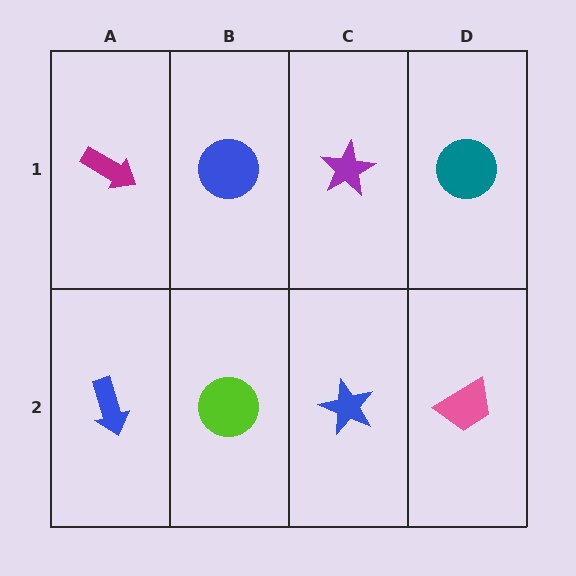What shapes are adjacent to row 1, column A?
A blue arrow (row 2, column A), a blue circle (row 1, column B).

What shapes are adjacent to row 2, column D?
A teal circle (row 1, column D), a blue star (row 2, column C).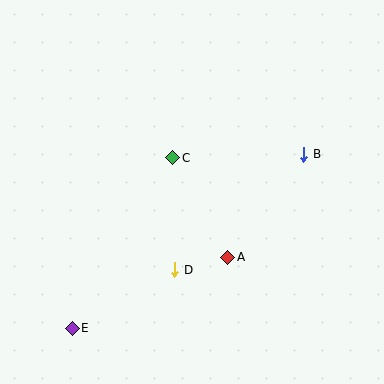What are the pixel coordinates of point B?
Point B is at (304, 154).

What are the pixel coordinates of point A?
Point A is at (228, 257).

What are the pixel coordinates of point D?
Point D is at (175, 270).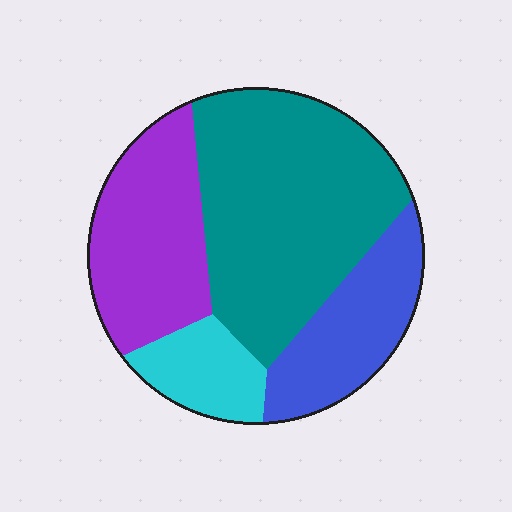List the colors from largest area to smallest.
From largest to smallest: teal, purple, blue, cyan.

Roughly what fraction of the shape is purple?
Purple covers 25% of the shape.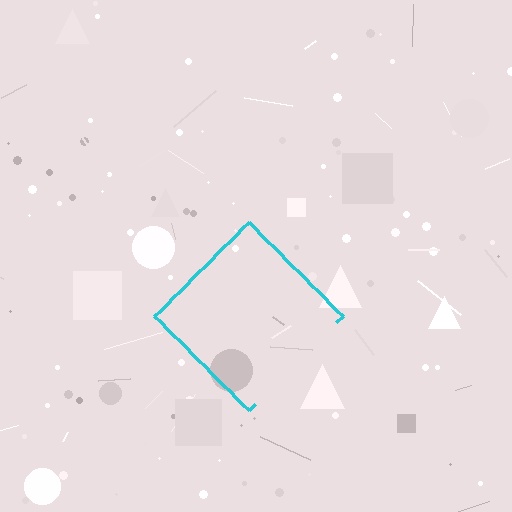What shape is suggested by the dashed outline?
The dashed outline suggests a diamond.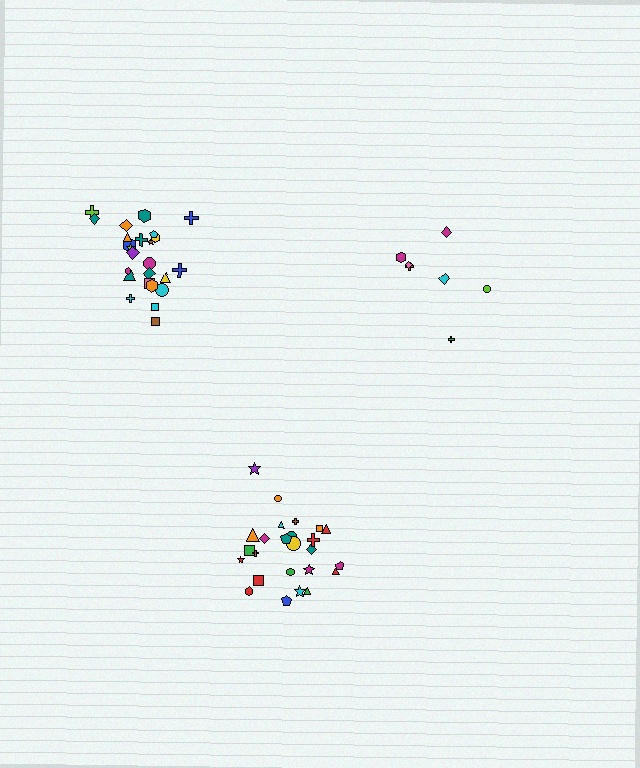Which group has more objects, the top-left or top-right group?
The top-left group.